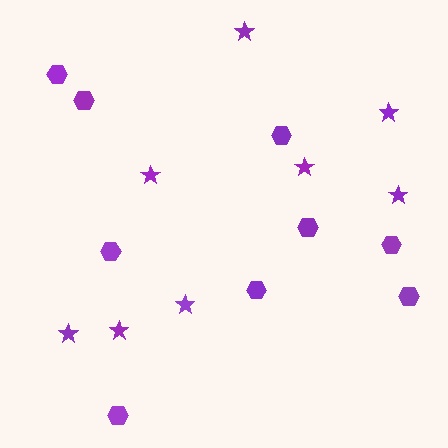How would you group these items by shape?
There are 2 groups: one group of stars (8) and one group of hexagons (9).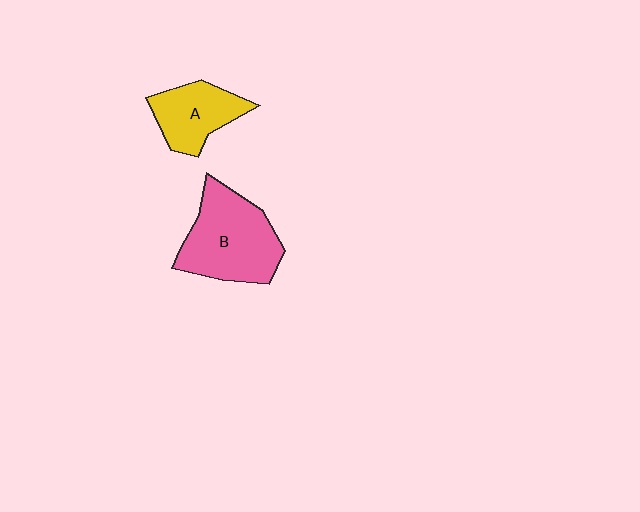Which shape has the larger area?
Shape B (pink).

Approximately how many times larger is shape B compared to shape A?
Approximately 1.6 times.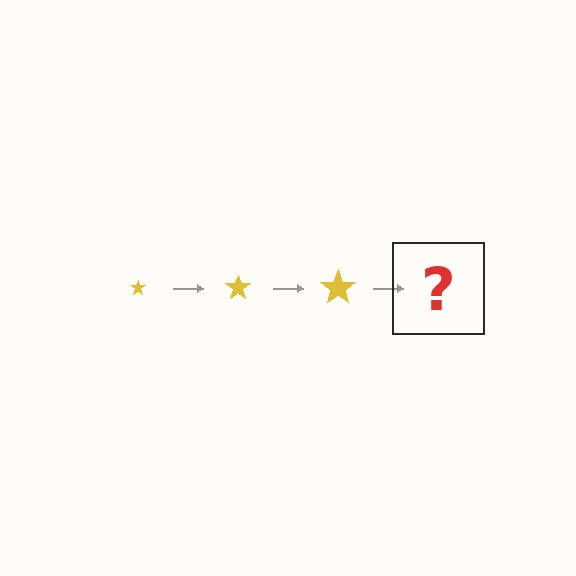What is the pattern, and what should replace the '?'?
The pattern is that the star gets progressively larger each step. The '?' should be a yellow star, larger than the previous one.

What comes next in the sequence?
The next element should be a yellow star, larger than the previous one.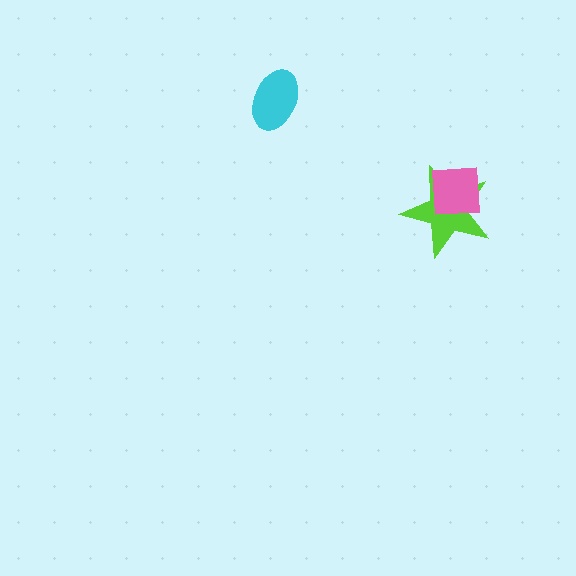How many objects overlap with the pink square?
1 object overlaps with the pink square.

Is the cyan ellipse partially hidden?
No, no other shape covers it.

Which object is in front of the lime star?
The pink square is in front of the lime star.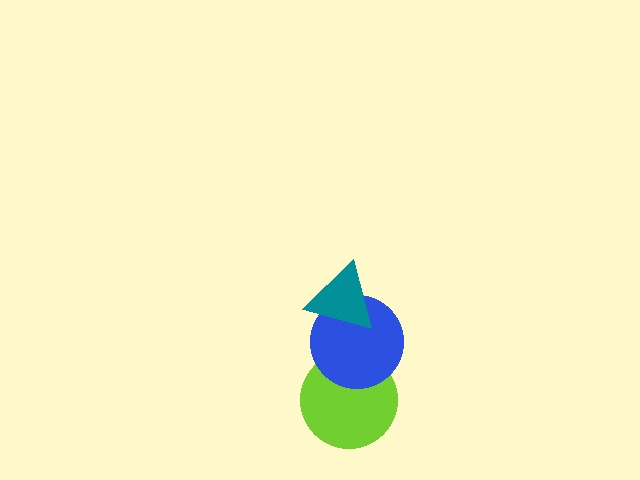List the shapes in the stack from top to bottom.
From top to bottom: the teal triangle, the blue circle, the lime circle.